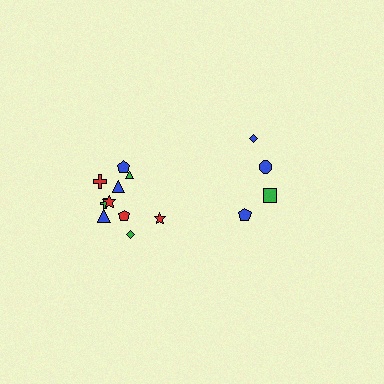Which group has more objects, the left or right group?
The left group.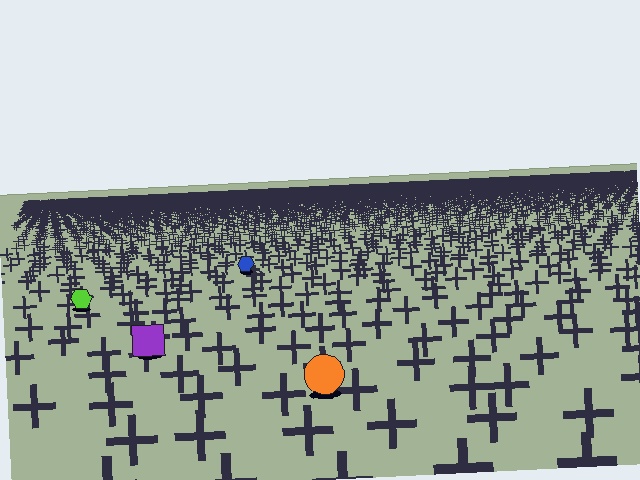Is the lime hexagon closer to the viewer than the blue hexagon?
Yes. The lime hexagon is closer — you can tell from the texture gradient: the ground texture is coarser near it.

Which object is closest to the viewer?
The orange circle is closest. The texture marks near it are larger and more spread out.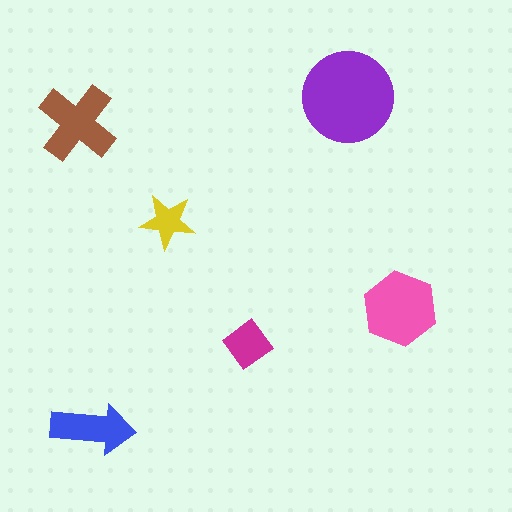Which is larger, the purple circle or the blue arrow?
The purple circle.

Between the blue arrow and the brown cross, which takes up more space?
The brown cross.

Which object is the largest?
The purple circle.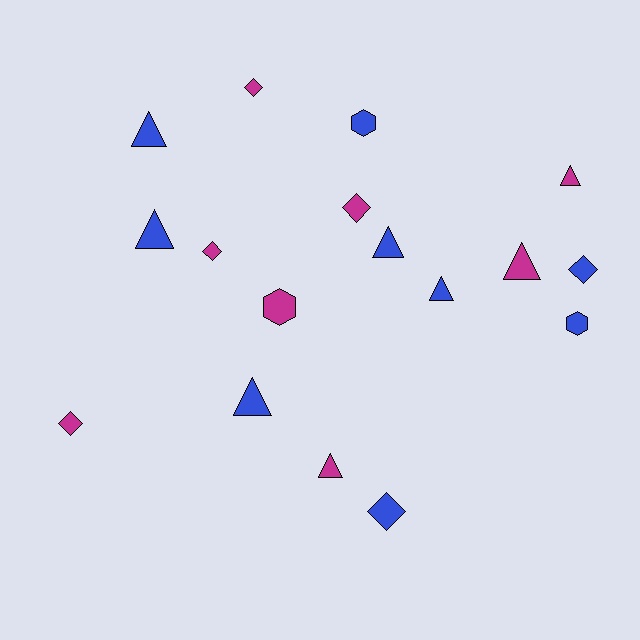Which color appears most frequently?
Blue, with 9 objects.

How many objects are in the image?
There are 17 objects.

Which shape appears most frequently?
Triangle, with 8 objects.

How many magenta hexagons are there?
There is 1 magenta hexagon.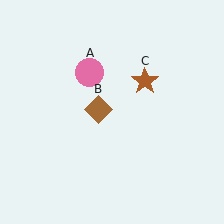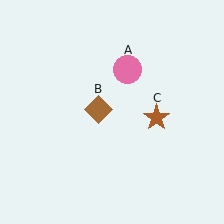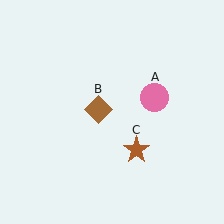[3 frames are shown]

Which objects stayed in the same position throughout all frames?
Brown diamond (object B) remained stationary.